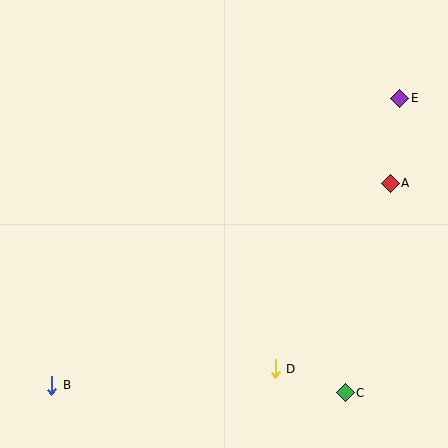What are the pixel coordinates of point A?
Point A is at (390, 183).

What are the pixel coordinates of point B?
Point B is at (52, 385).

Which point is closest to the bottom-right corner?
Point C is closest to the bottom-right corner.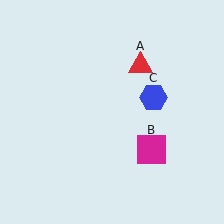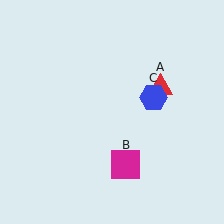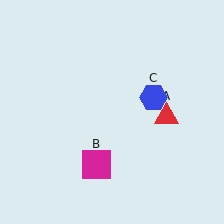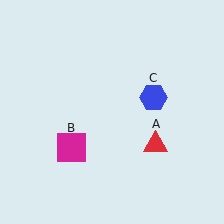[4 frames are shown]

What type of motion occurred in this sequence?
The red triangle (object A), magenta square (object B) rotated clockwise around the center of the scene.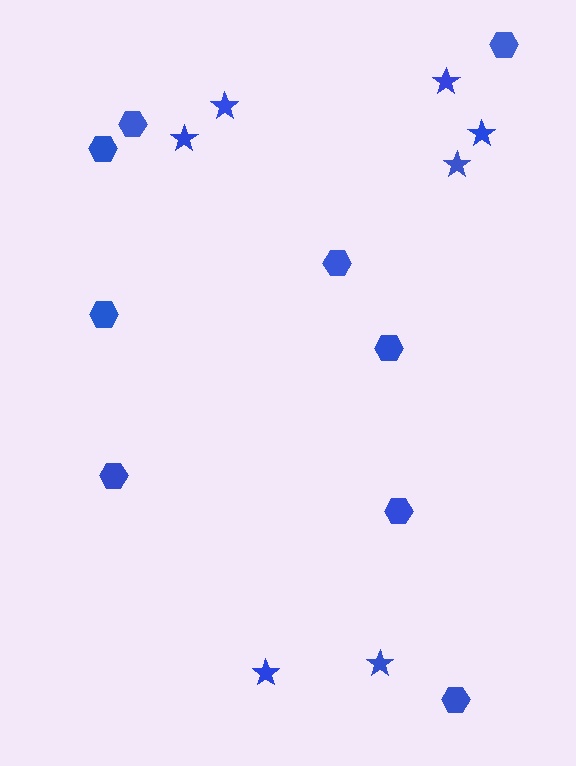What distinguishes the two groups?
There are 2 groups: one group of hexagons (9) and one group of stars (7).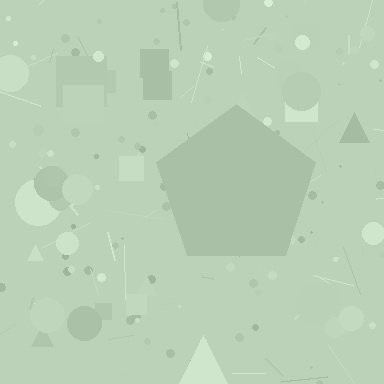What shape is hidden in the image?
A pentagon is hidden in the image.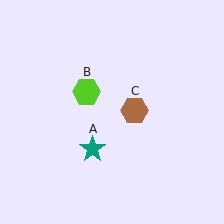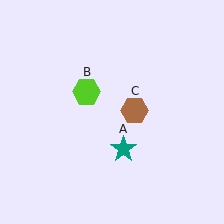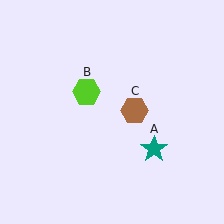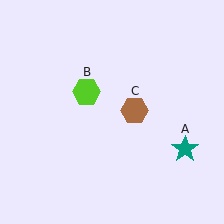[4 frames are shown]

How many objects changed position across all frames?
1 object changed position: teal star (object A).